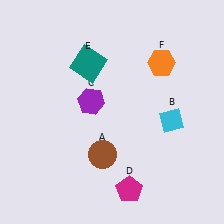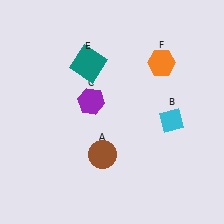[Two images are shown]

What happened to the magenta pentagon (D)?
The magenta pentagon (D) was removed in Image 2. It was in the bottom-right area of Image 1.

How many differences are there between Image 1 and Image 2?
There is 1 difference between the two images.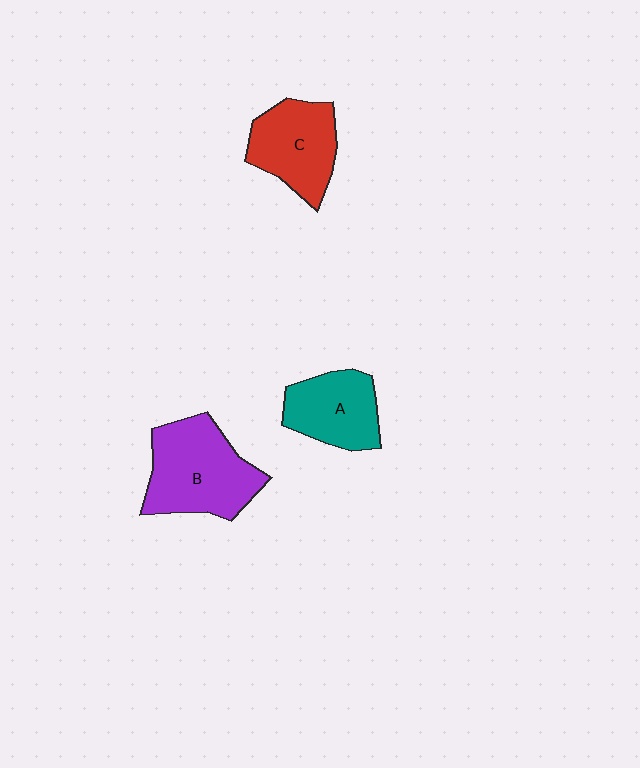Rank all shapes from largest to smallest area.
From largest to smallest: B (purple), C (red), A (teal).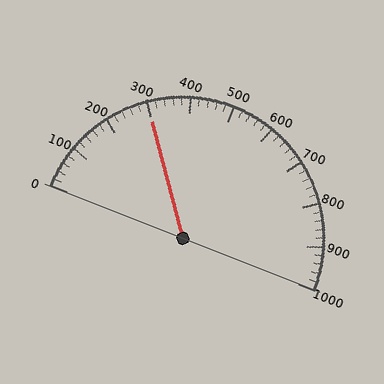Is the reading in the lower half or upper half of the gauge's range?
The reading is in the lower half of the range (0 to 1000).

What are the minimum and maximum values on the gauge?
The gauge ranges from 0 to 1000.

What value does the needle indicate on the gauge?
The needle indicates approximately 300.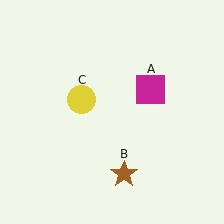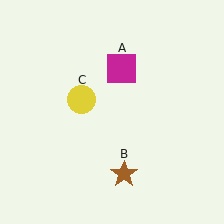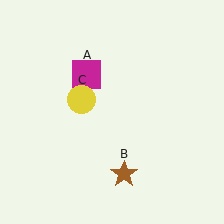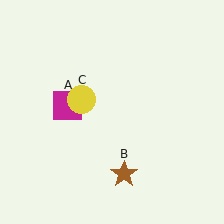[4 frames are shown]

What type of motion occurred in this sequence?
The magenta square (object A) rotated counterclockwise around the center of the scene.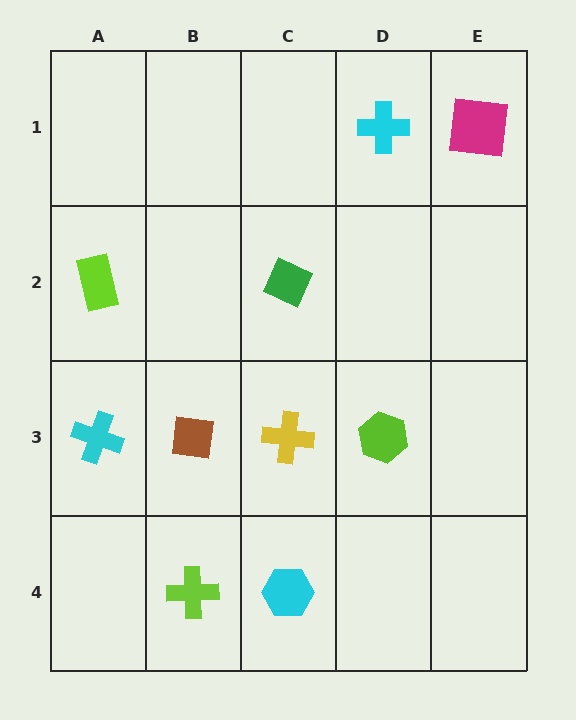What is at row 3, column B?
A brown square.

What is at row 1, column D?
A cyan cross.